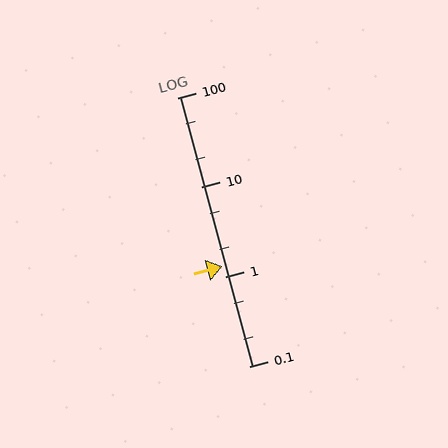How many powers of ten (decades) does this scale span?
The scale spans 3 decades, from 0.1 to 100.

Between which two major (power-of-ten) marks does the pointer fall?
The pointer is between 1 and 10.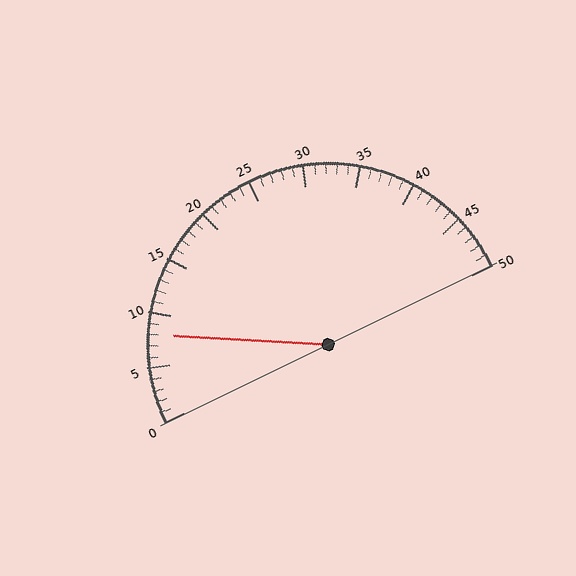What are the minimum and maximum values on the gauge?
The gauge ranges from 0 to 50.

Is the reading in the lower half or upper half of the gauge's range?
The reading is in the lower half of the range (0 to 50).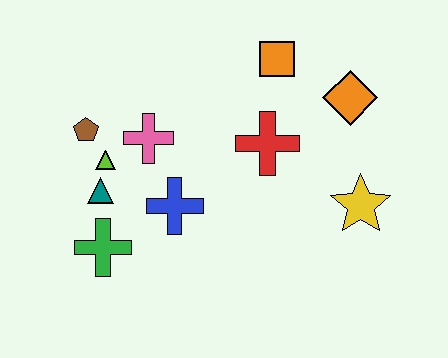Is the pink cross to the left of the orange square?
Yes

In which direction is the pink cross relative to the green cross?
The pink cross is above the green cross.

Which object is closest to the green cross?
The teal triangle is closest to the green cross.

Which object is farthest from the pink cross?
The yellow star is farthest from the pink cross.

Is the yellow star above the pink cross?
No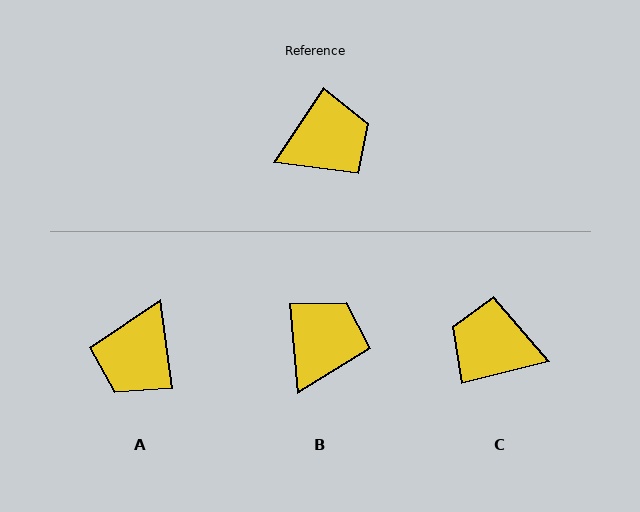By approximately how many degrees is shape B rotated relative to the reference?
Approximately 39 degrees counter-clockwise.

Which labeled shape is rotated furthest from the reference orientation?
A, about 138 degrees away.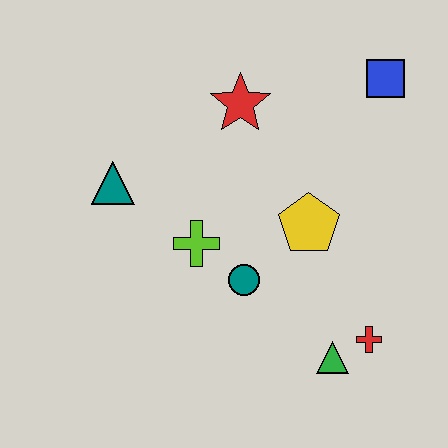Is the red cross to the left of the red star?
No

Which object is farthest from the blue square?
The teal triangle is farthest from the blue square.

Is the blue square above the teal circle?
Yes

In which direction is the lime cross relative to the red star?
The lime cross is below the red star.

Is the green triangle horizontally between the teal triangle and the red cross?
Yes